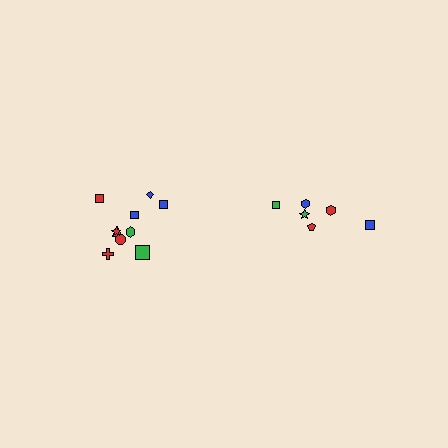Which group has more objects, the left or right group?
The left group.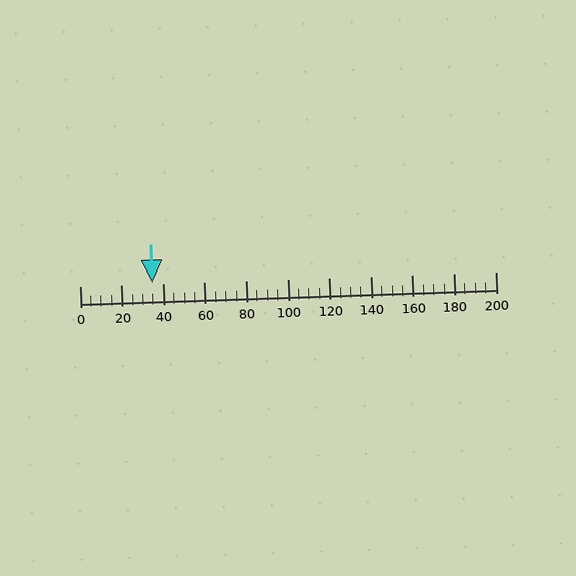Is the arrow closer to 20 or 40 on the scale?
The arrow is closer to 40.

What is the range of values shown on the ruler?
The ruler shows values from 0 to 200.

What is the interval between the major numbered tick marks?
The major tick marks are spaced 20 units apart.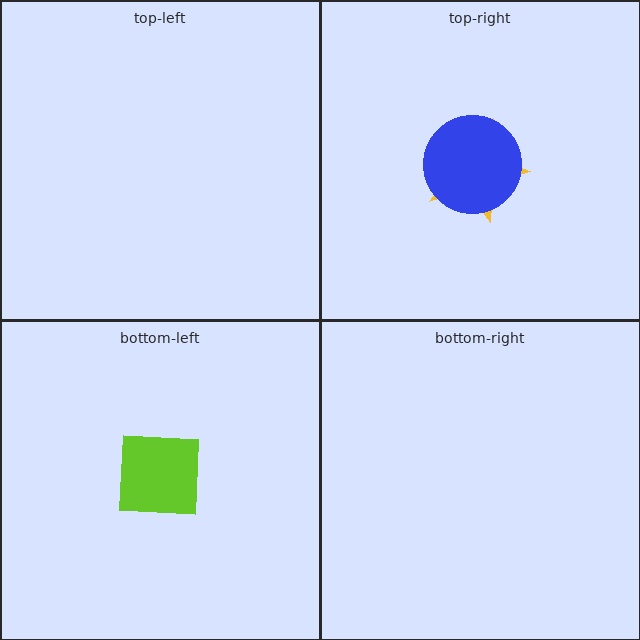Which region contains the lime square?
The bottom-left region.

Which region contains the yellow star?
The top-right region.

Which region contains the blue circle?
The top-right region.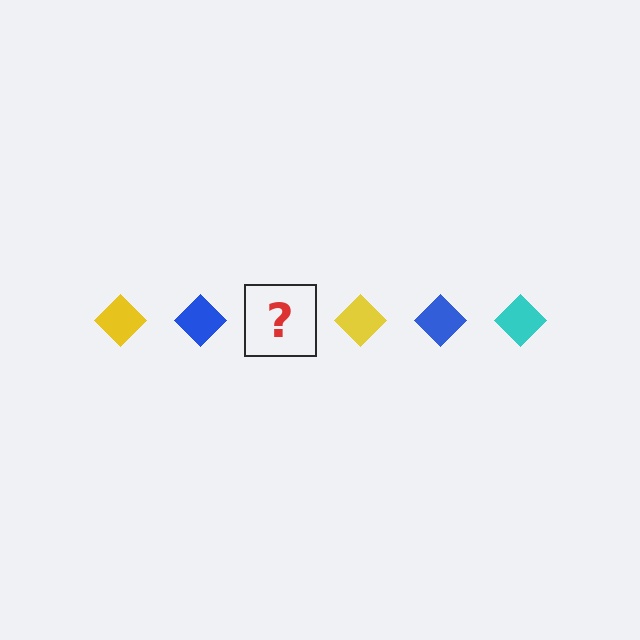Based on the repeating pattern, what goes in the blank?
The blank should be a cyan diamond.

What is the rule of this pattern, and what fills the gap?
The rule is that the pattern cycles through yellow, blue, cyan diamonds. The gap should be filled with a cyan diamond.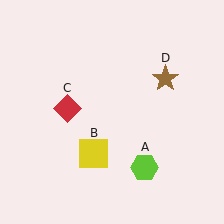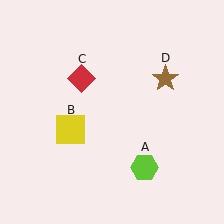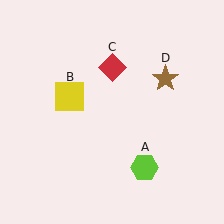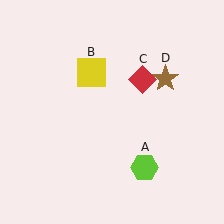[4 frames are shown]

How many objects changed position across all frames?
2 objects changed position: yellow square (object B), red diamond (object C).